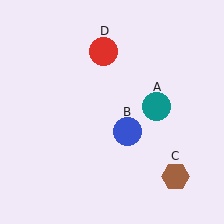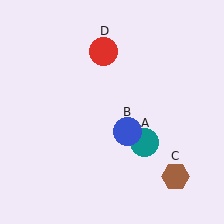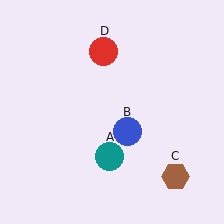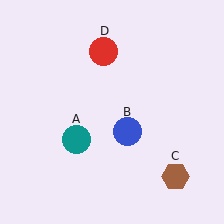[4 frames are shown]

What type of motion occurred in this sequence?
The teal circle (object A) rotated clockwise around the center of the scene.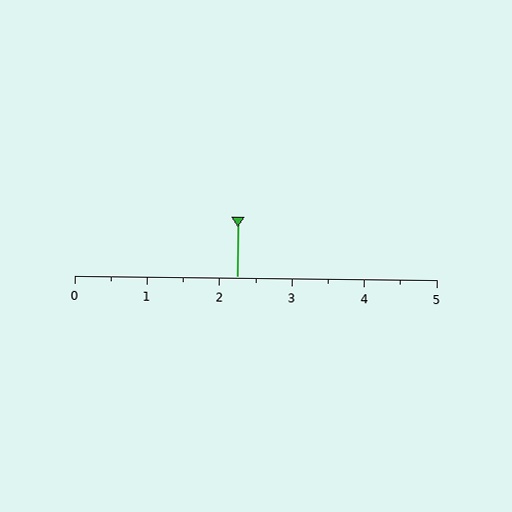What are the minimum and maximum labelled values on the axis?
The axis runs from 0 to 5.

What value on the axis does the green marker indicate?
The marker indicates approximately 2.2.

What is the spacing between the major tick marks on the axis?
The major ticks are spaced 1 apart.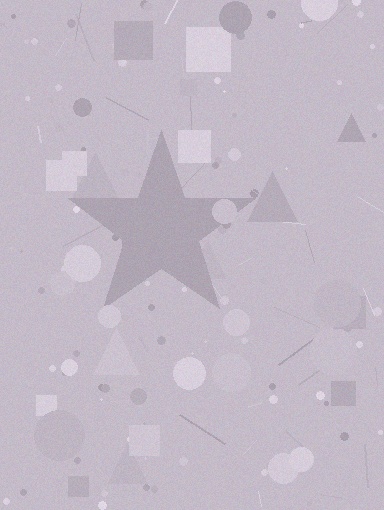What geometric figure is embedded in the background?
A star is embedded in the background.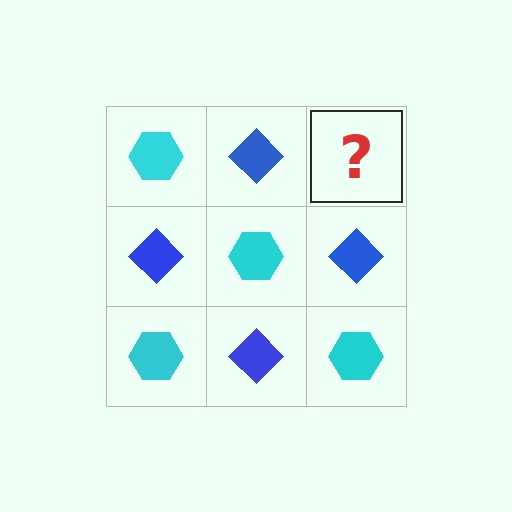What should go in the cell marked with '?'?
The missing cell should contain a cyan hexagon.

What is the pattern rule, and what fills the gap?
The rule is that it alternates cyan hexagon and blue diamond in a checkerboard pattern. The gap should be filled with a cyan hexagon.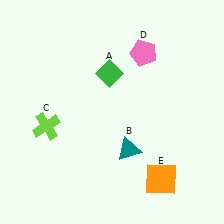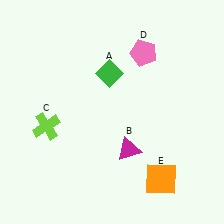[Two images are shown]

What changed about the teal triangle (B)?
In Image 1, B is teal. In Image 2, it changed to magenta.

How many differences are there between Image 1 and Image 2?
There is 1 difference between the two images.